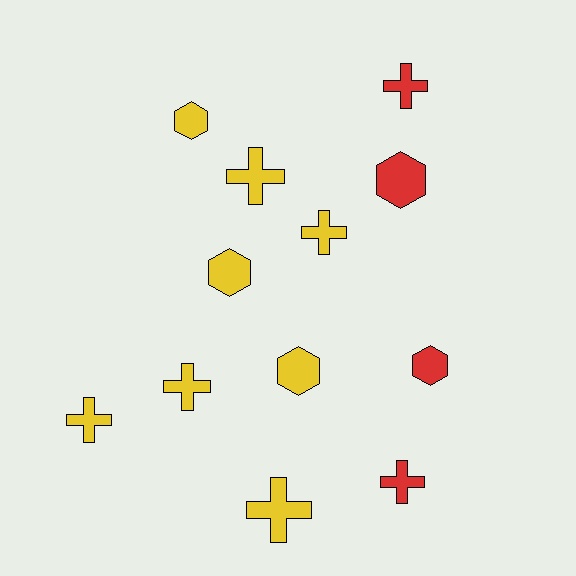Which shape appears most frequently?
Cross, with 7 objects.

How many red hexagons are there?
There are 2 red hexagons.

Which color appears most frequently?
Yellow, with 8 objects.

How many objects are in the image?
There are 12 objects.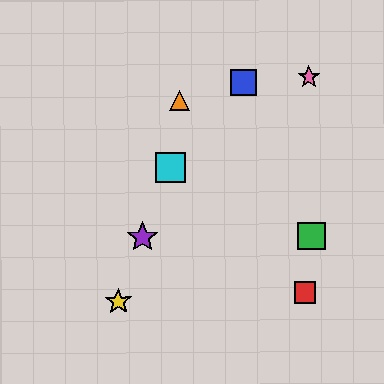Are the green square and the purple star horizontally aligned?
Yes, both are at y≈236.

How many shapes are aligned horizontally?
2 shapes (the green square, the purple star) are aligned horizontally.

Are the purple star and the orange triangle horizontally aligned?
No, the purple star is at y≈237 and the orange triangle is at y≈101.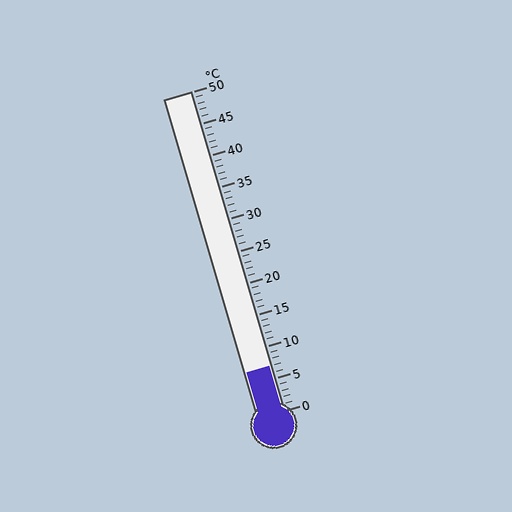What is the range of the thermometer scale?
The thermometer scale ranges from 0°C to 50°C.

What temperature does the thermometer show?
The thermometer shows approximately 7°C.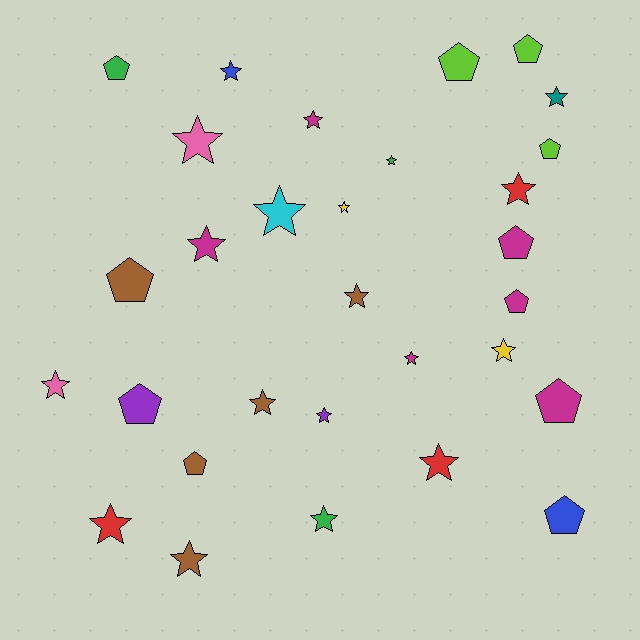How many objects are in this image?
There are 30 objects.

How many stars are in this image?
There are 19 stars.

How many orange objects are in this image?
There are no orange objects.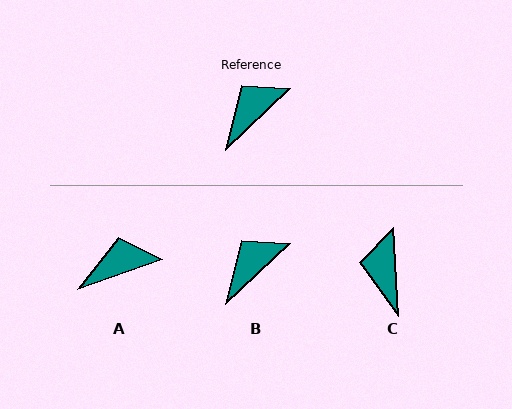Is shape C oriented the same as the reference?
No, it is off by about 50 degrees.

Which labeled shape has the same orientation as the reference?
B.